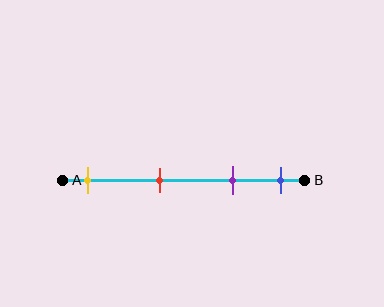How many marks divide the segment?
There are 4 marks dividing the segment.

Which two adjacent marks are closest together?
The purple and blue marks are the closest adjacent pair.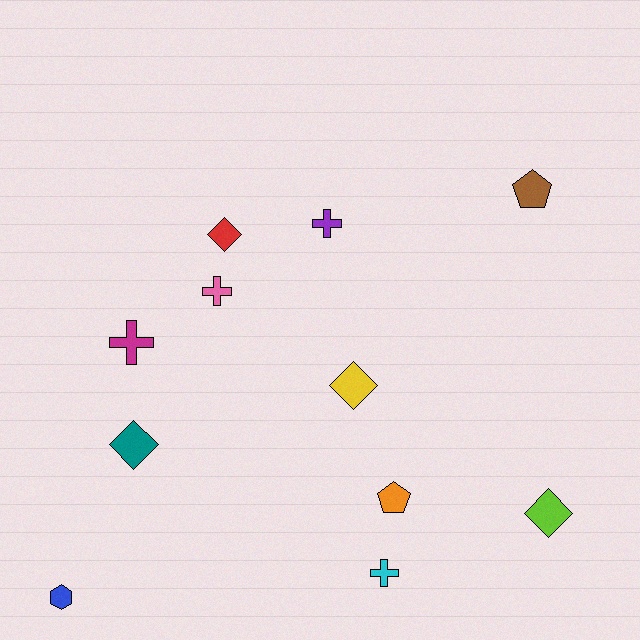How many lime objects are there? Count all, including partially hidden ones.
There is 1 lime object.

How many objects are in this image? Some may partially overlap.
There are 11 objects.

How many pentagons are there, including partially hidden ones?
There are 2 pentagons.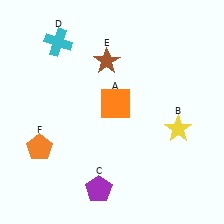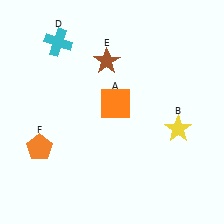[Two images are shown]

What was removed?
The purple pentagon (C) was removed in Image 2.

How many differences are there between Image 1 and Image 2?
There is 1 difference between the two images.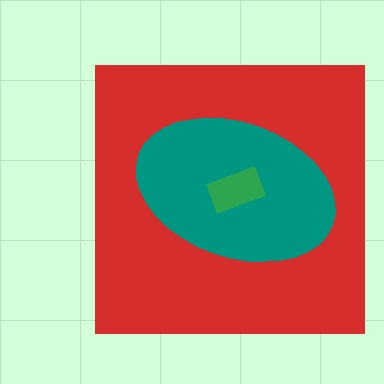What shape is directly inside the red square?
The teal ellipse.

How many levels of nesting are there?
3.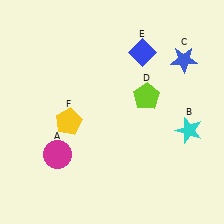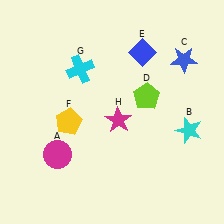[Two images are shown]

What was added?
A cyan cross (G), a magenta star (H) were added in Image 2.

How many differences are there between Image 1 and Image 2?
There are 2 differences between the two images.